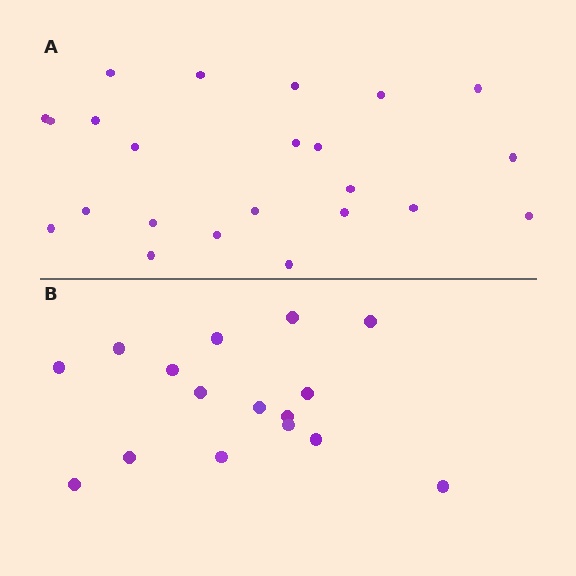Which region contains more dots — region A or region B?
Region A (the top region) has more dots.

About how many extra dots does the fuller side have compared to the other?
Region A has roughly 8 or so more dots than region B.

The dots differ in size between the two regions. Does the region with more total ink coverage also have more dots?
No. Region B has more total ink coverage because its dots are larger, but region A actually contains more individual dots. Total area can be misleading — the number of items is what matters here.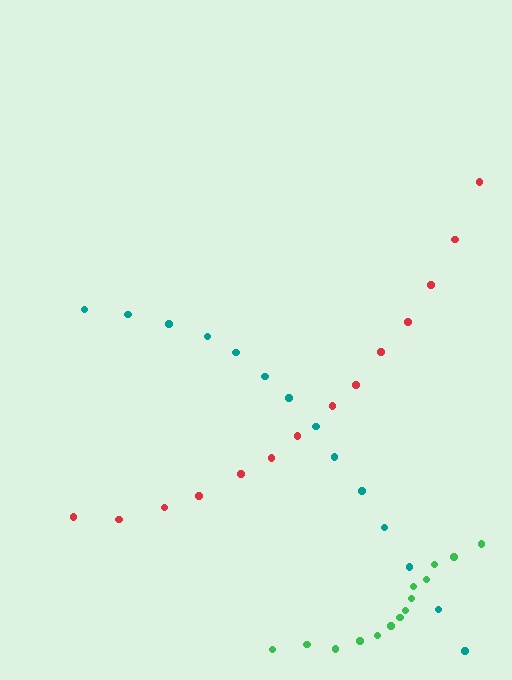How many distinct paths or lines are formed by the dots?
There are 3 distinct paths.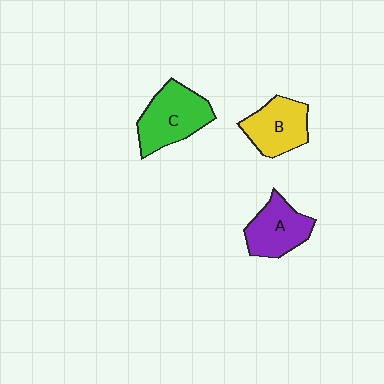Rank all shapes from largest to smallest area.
From largest to smallest: C (green), B (yellow), A (purple).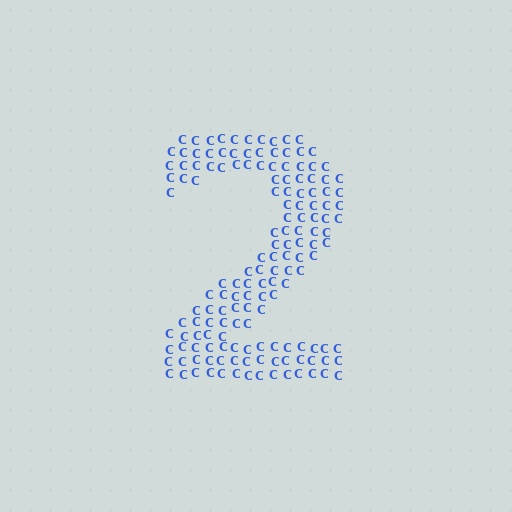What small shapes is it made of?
It is made of small letter C's.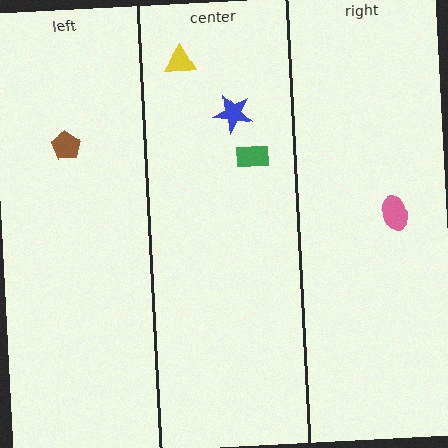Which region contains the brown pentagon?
The left region.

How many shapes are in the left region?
1.